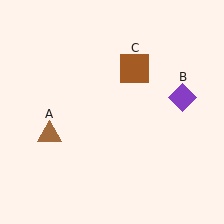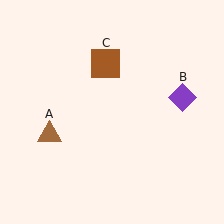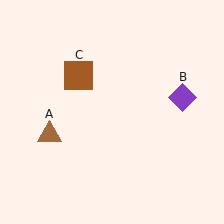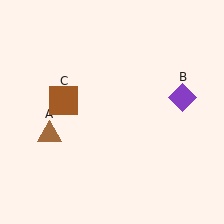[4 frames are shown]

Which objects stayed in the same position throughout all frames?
Brown triangle (object A) and purple diamond (object B) remained stationary.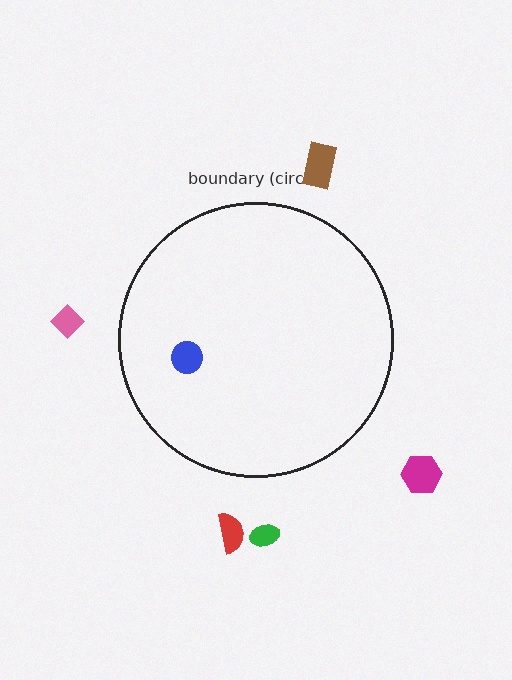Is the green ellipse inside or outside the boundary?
Outside.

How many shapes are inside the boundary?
1 inside, 5 outside.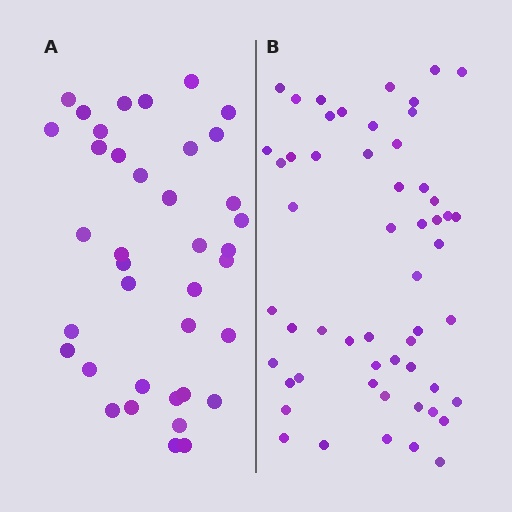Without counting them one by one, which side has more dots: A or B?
Region B (the right region) has more dots.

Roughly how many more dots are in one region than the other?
Region B has approximately 15 more dots than region A.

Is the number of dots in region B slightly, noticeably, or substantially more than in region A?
Region B has noticeably more, but not dramatically so. The ratio is roughly 1.4 to 1.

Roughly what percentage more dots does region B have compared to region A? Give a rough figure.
About 45% more.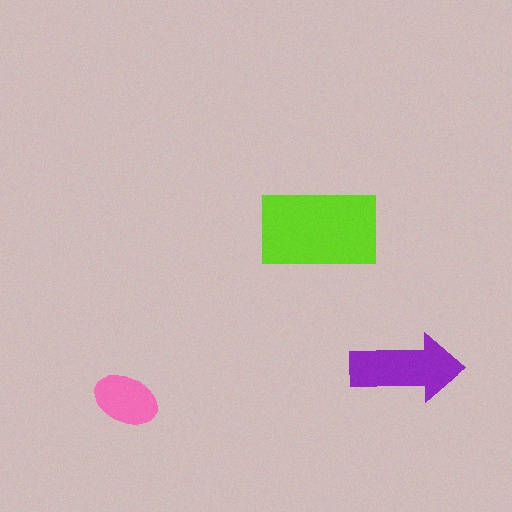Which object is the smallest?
The pink ellipse.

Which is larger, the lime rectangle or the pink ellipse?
The lime rectangle.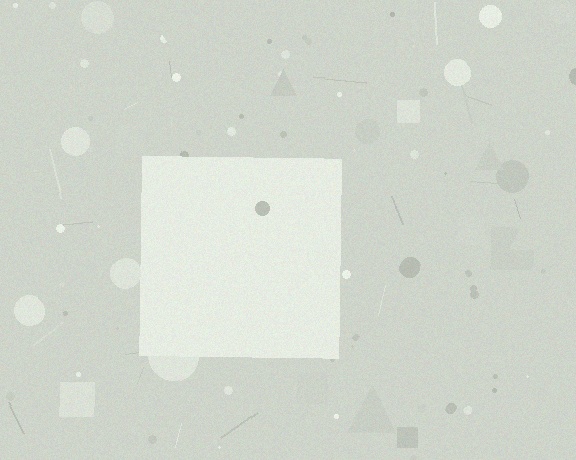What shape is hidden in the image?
A square is hidden in the image.